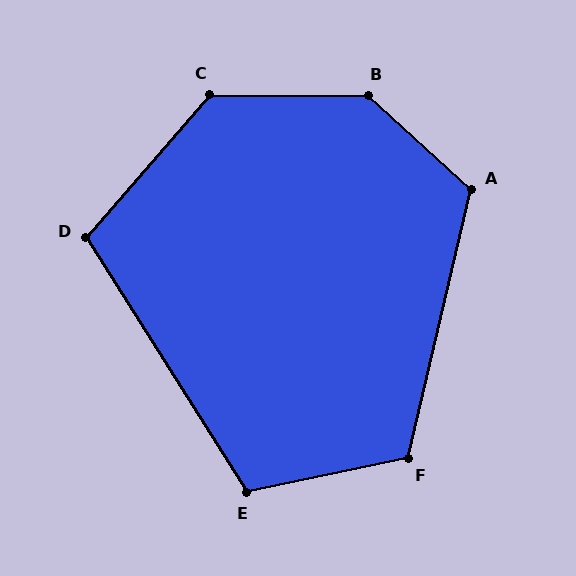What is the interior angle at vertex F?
Approximately 115 degrees (obtuse).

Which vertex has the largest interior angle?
B, at approximately 138 degrees.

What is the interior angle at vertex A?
Approximately 119 degrees (obtuse).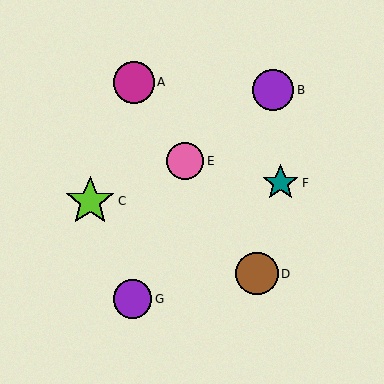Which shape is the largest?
The lime star (labeled C) is the largest.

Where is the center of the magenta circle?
The center of the magenta circle is at (134, 82).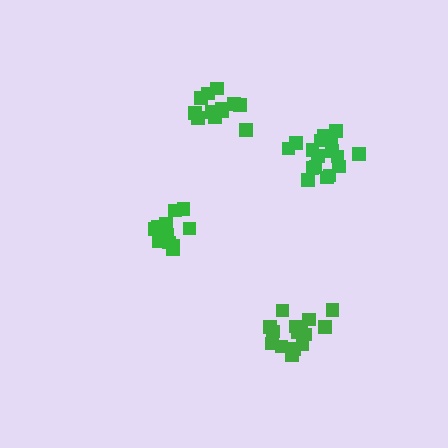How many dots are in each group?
Group 1: 15 dots, Group 2: 12 dots, Group 3: 12 dots, Group 4: 17 dots (56 total).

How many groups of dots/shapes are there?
There are 4 groups.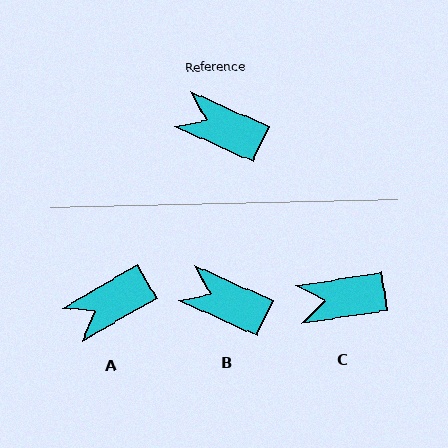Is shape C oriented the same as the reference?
No, it is off by about 33 degrees.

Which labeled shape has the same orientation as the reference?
B.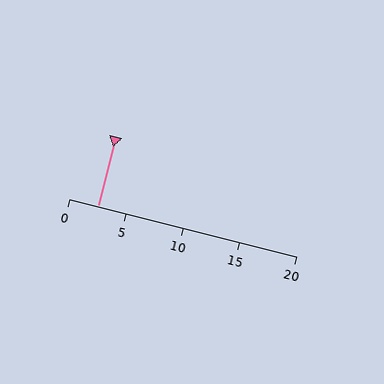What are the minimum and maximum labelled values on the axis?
The axis runs from 0 to 20.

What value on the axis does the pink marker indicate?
The marker indicates approximately 2.5.